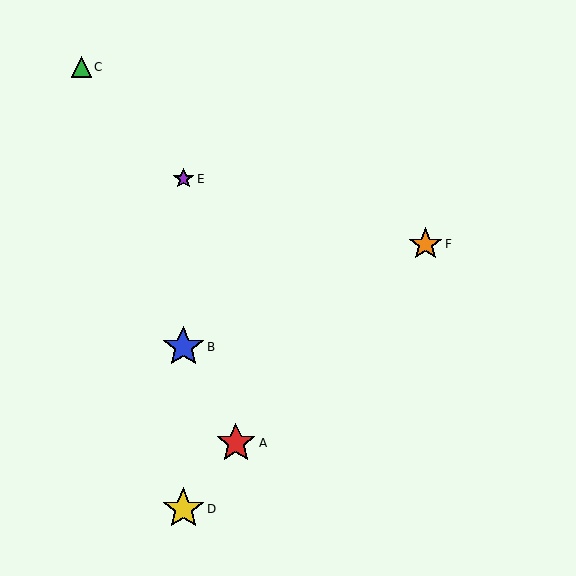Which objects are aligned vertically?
Objects B, D, E are aligned vertically.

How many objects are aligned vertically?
3 objects (B, D, E) are aligned vertically.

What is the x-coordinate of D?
Object D is at x≈183.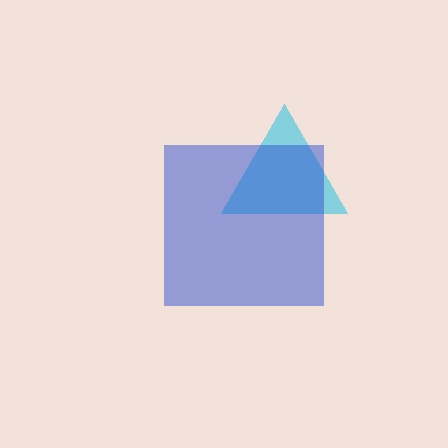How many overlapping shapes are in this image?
There are 2 overlapping shapes in the image.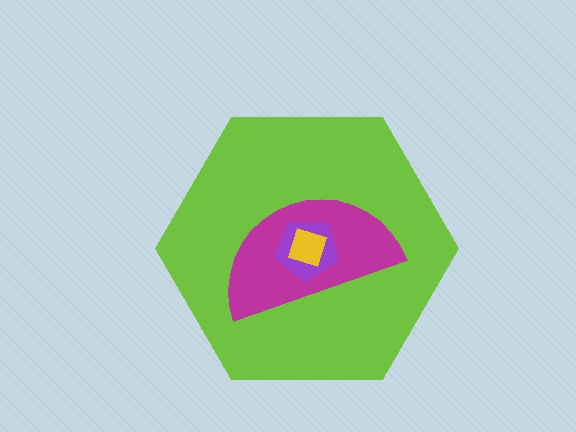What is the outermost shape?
The lime hexagon.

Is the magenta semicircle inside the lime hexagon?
Yes.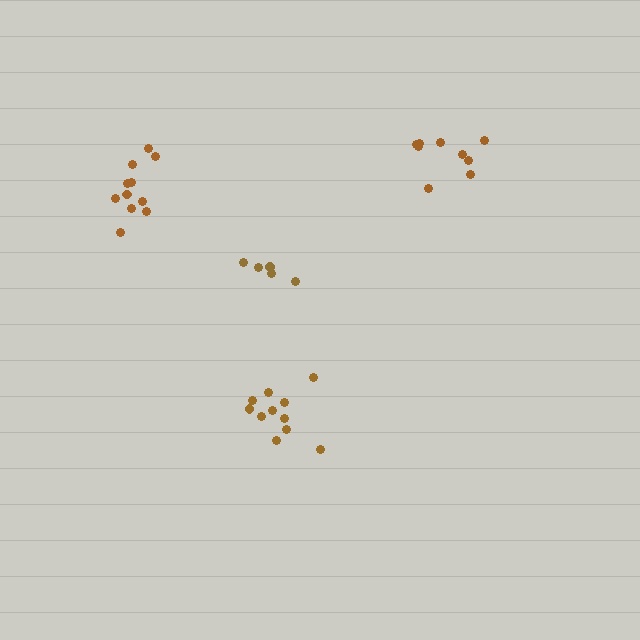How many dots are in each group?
Group 1: 11 dots, Group 2: 5 dots, Group 3: 9 dots, Group 4: 11 dots (36 total).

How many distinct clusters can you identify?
There are 4 distinct clusters.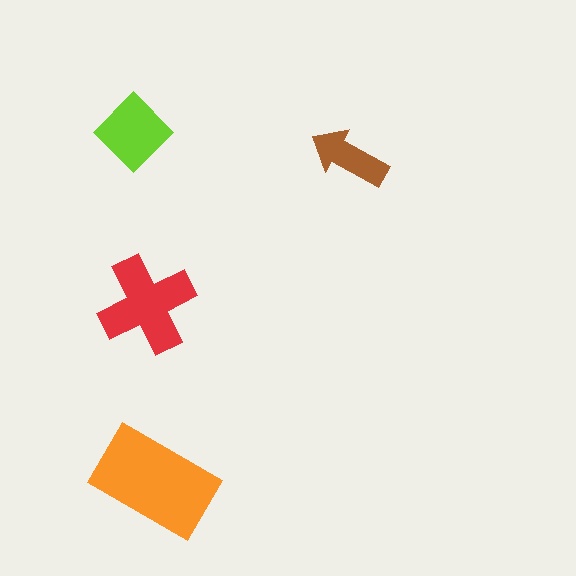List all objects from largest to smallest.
The orange rectangle, the red cross, the lime diamond, the brown arrow.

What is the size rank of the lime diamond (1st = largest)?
3rd.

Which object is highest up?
The lime diamond is topmost.